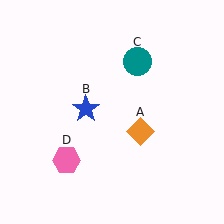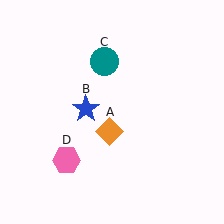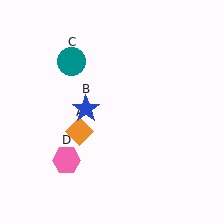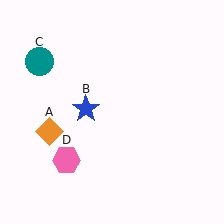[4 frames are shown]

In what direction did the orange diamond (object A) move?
The orange diamond (object A) moved left.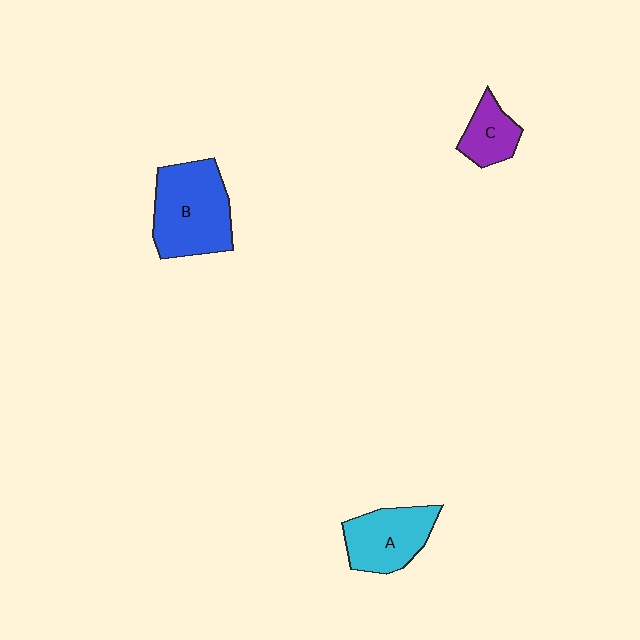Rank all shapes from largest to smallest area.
From largest to smallest: B (blue), A (cyan), C (purple).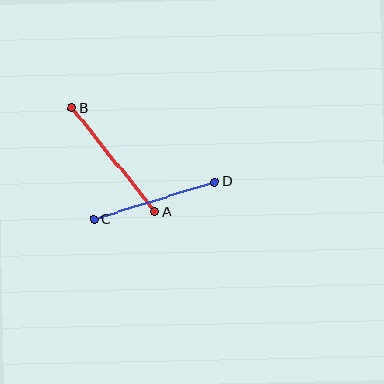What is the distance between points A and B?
The distance is approximately 132 pixels.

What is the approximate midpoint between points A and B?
The midpoint is at approximately (113, 160) pixels.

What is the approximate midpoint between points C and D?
The midpoint is at approximately (154, 201) pixels.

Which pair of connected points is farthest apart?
Points A and B are farthest apart.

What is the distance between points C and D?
The distance is approximately 126 pixels.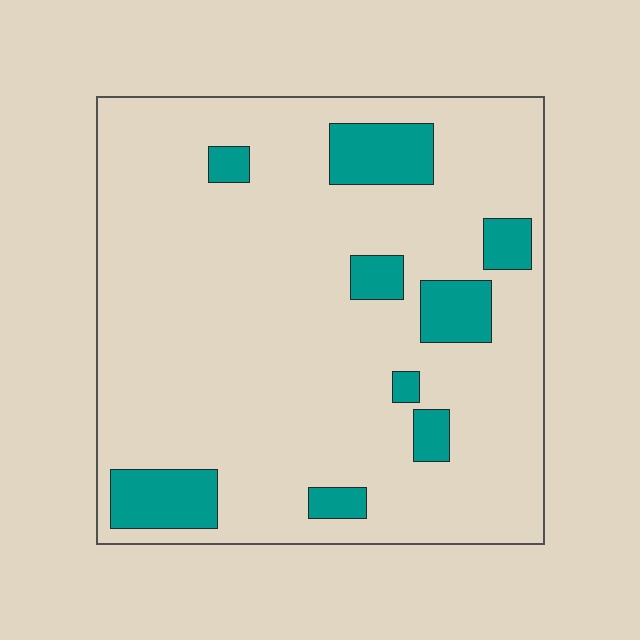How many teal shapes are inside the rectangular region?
9.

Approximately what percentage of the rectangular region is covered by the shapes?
Approximately 15%.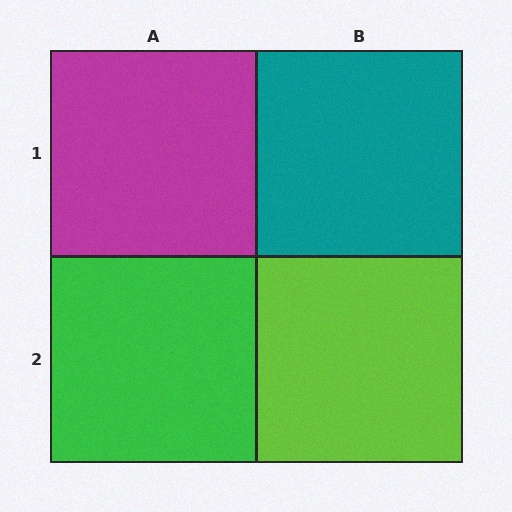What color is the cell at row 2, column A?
Green.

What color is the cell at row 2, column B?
Lime.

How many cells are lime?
1 cell is lime.